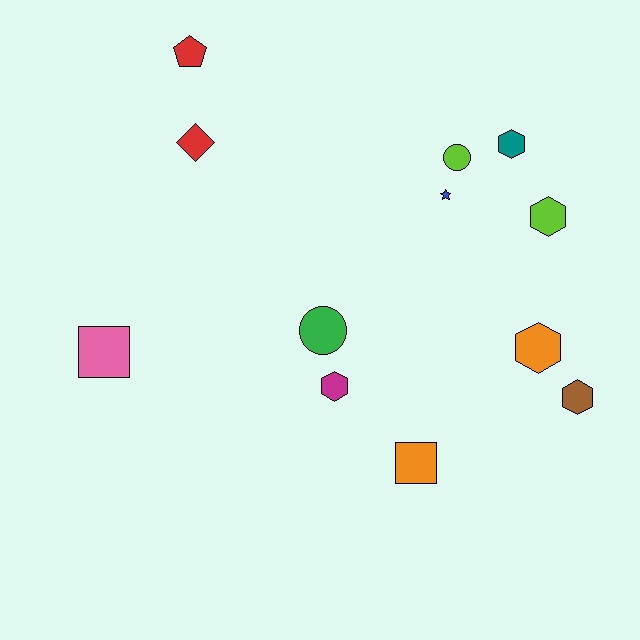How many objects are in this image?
There are 12 objects.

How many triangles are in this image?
There are no triangles.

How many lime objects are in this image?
There are 2 lime objects.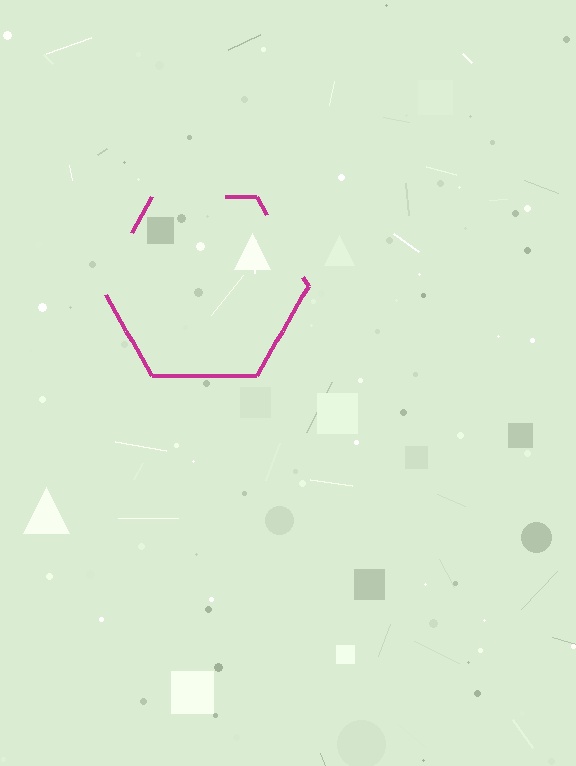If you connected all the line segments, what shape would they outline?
They would outline a hexagon.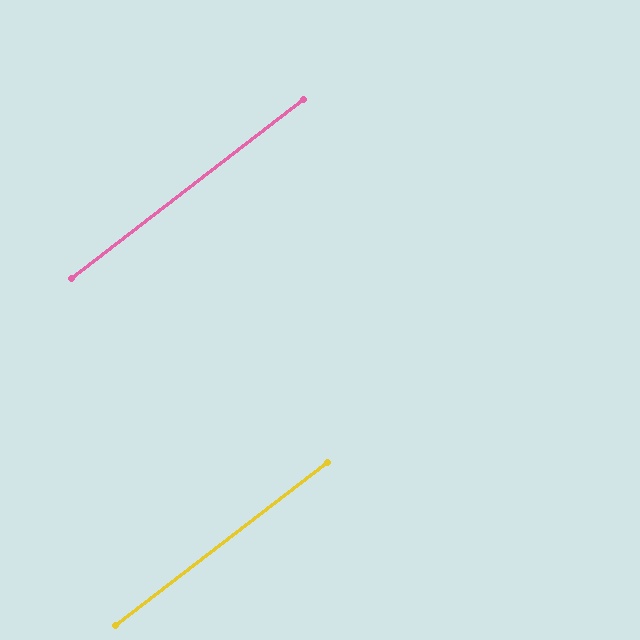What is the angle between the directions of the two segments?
Approximately 0 degrees.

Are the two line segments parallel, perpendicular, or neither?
Parallel — their directions differ by only 0.1°.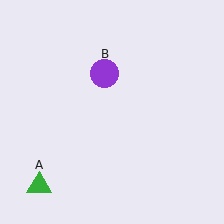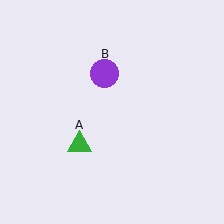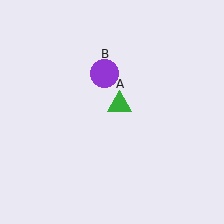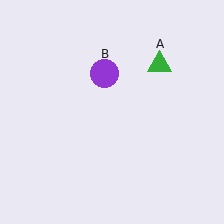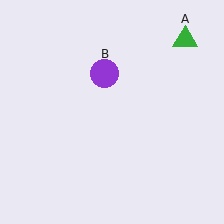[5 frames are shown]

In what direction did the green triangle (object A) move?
The green triangle (object A) moved up and to the right.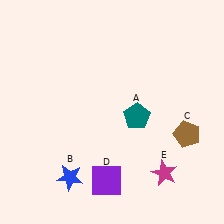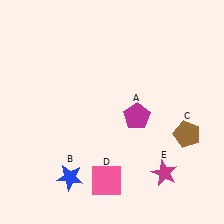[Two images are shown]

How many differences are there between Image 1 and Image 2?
There are 2 differences between the two images.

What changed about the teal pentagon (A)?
In Image 1, A is teal. In Image 2, it changed to magenta.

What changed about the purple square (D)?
In Image 1, D is purple. In Image 2, it changed to pink.